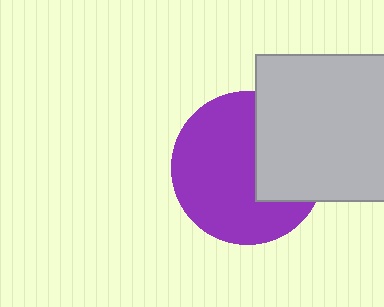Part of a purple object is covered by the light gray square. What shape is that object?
It is a circle.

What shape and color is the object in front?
The object in front is a light gray square.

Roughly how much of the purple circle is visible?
Most of it is visible (roughly 66%).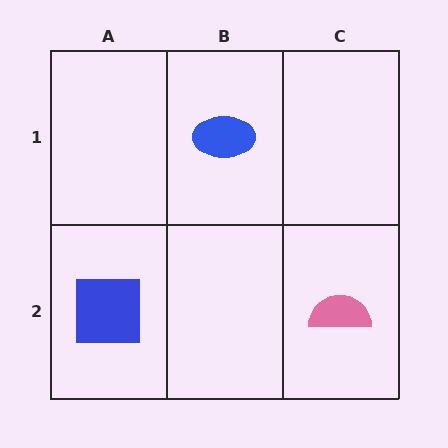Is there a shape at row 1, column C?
No, that cell is empty.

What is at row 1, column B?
A blue ellipse.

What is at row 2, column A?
A blue square.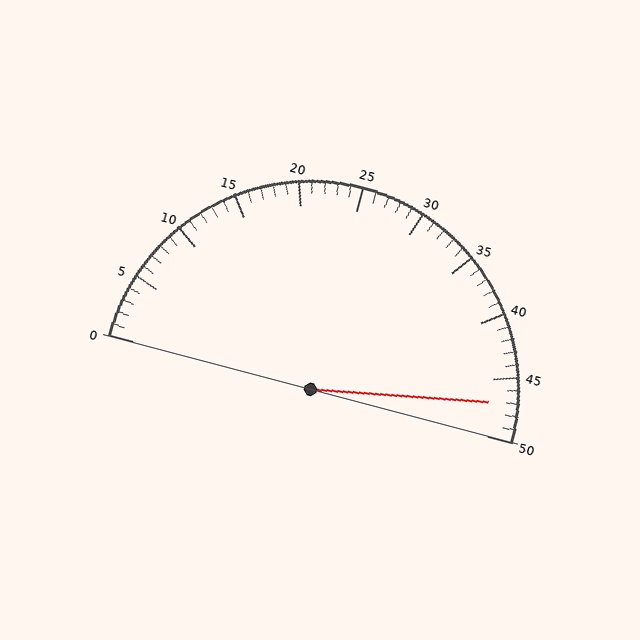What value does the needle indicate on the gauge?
The needle indicates approximately 47.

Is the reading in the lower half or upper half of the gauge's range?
The reading is in the upper half of the range (0 to 50).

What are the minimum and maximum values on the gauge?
The gauge ranges from 0 to 50.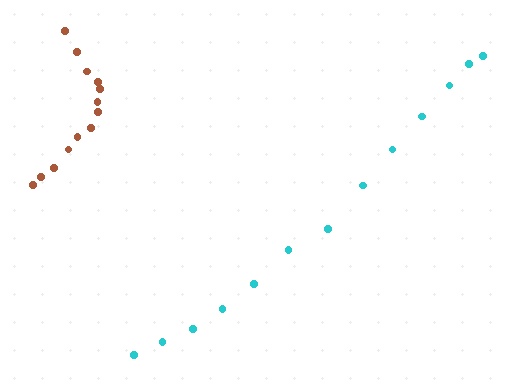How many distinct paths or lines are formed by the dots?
There are 2 distinct paths.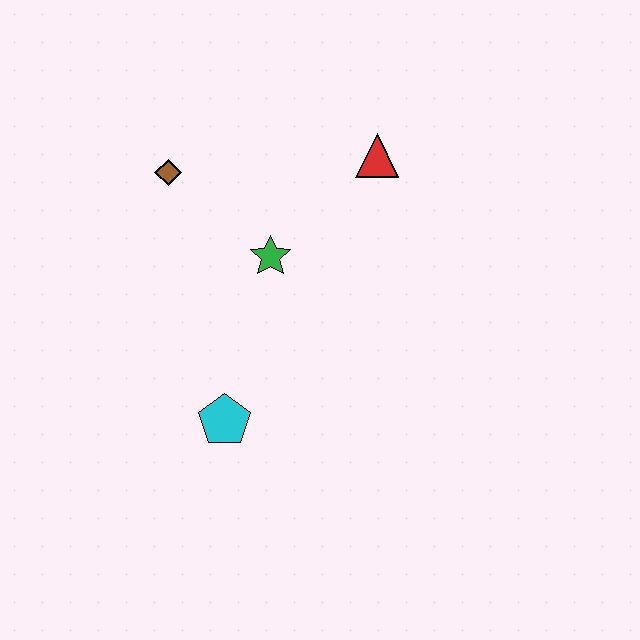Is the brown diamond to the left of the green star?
Yes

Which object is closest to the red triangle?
The green star is closest to the red triangle.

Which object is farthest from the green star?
The cyan pentagon is farthest from the green star.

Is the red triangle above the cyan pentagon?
Yes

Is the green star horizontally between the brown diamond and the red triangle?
Yes